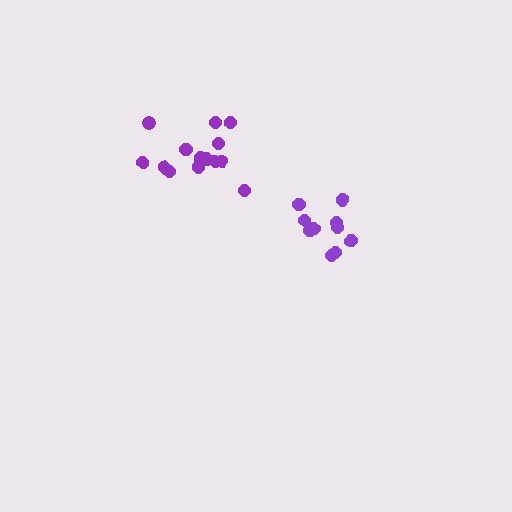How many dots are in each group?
Group 1: 15 dots, Group 2: 10 dots (25 total).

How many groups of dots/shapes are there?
There are 2 groups.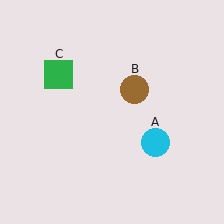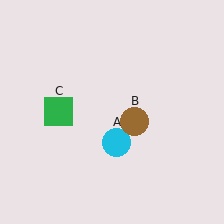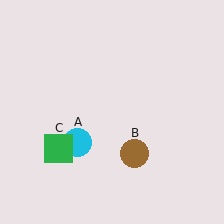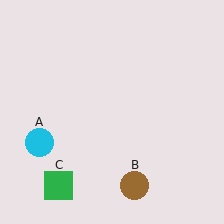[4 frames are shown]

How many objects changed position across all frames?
3 objects changed position: cyan circle (object A), brown circle (object B), green square (object C).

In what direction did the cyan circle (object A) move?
The cyan circle (object A) moved left.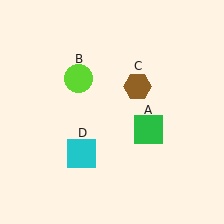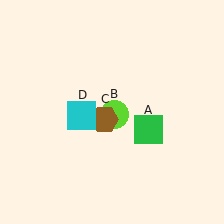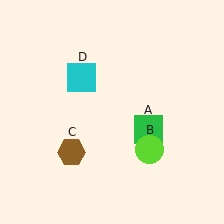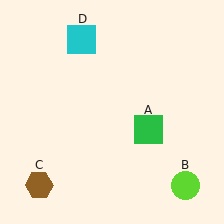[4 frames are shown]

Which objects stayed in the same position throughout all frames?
Green square (object A) remained stationary.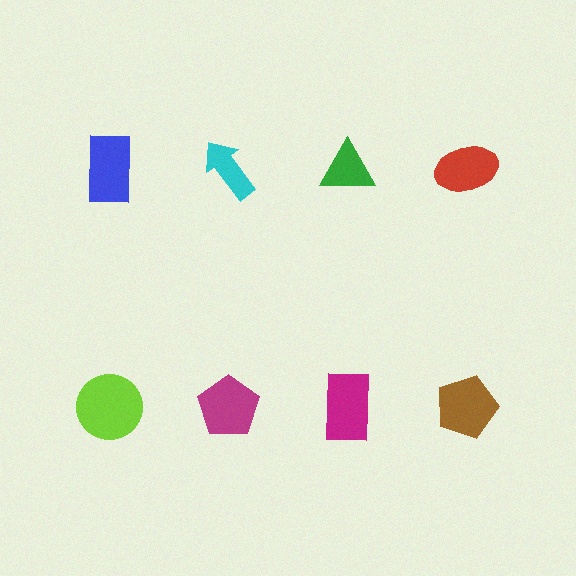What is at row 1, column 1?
A blue rectangle.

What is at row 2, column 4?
A brown pentagon.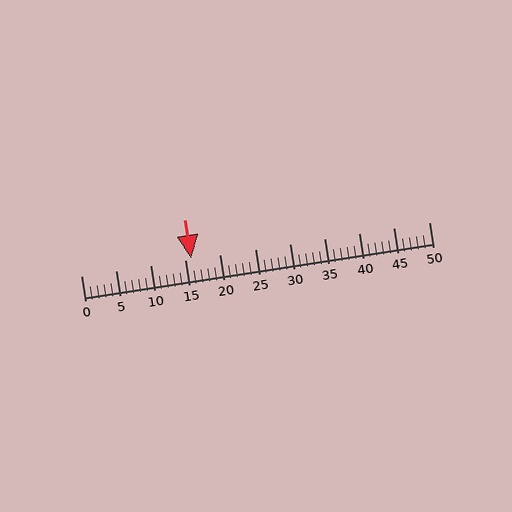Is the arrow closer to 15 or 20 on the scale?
The arrow is closer to 15.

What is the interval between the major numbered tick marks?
The major tick marks are spaced 5 units apart.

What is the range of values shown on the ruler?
The ruler shows values from 0 to 50.